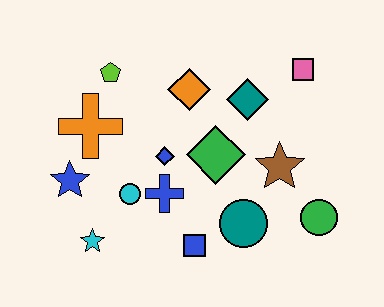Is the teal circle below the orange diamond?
Yes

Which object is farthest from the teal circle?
The lime pentagon is farthest from the teal circle.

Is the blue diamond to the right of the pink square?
No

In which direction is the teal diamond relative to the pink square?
The teal diamond is to the left of the pink square.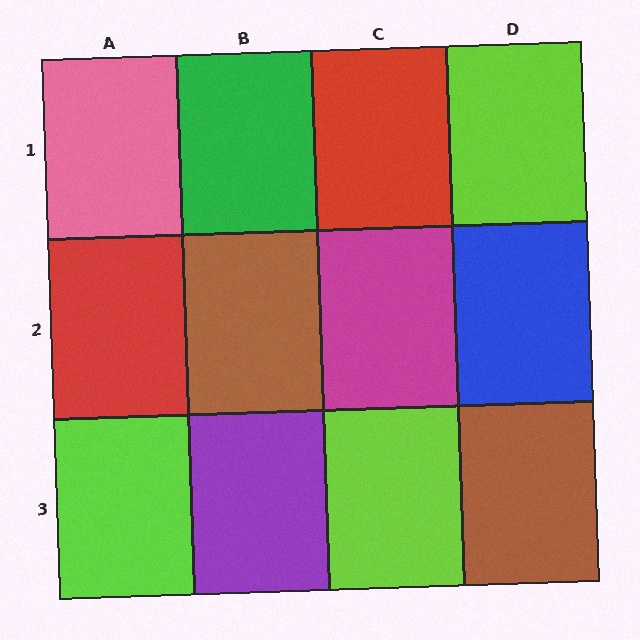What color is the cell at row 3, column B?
Purple.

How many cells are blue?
1 cell is blue.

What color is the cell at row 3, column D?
Brown.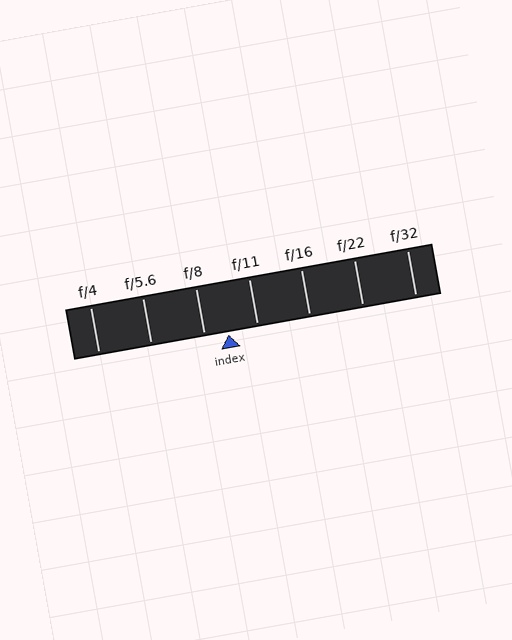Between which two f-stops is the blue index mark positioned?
The index mark is between f/8 and f/11.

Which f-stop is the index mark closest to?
The index mark is closest to f/8.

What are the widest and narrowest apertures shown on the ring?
The widest aperture shown is f/4 and the narrowest is f/32.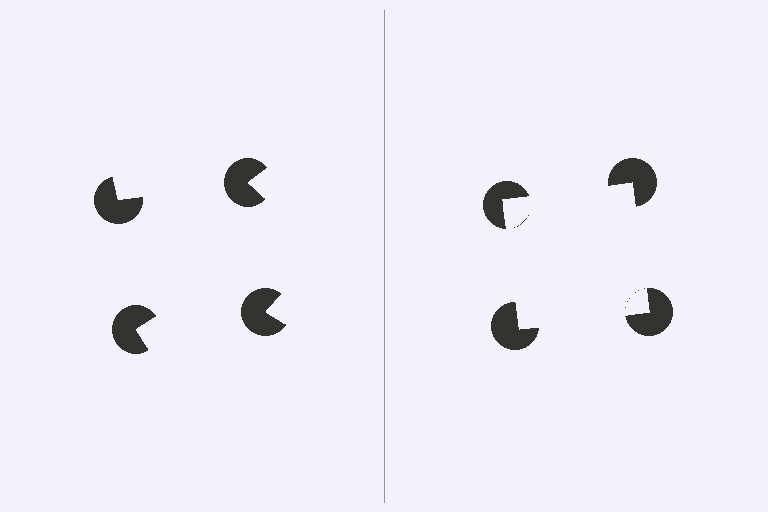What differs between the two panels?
The pac-man discs are positioned identically on both sides; only the wedge orientations differ. On the right they align to a square; on the left they are misaligned.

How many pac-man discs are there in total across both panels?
8 — 4 on each side.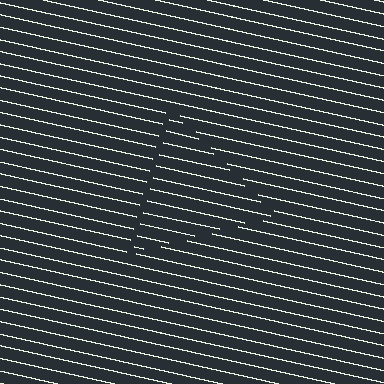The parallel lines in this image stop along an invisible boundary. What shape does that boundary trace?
An illusory triangle. The interior of the shape contains the same grating, shifted by half a period — the contour is defined by the phase discontinuity where line-ends from the inner and outer gratings abut.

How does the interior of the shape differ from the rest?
The interior of the shape contains the same grating, shifted by half a period — the contour is defined by the phase discontinuity where line-ends from the inner and outer gratings abut.